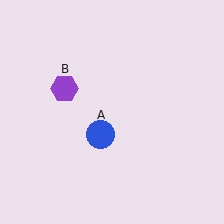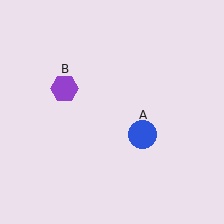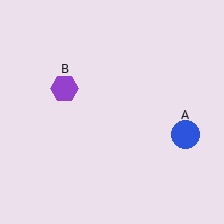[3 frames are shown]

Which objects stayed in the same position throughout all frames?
Purple hexagon (object B) remained stationary.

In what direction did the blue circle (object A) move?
The blue circle (object A) moved right.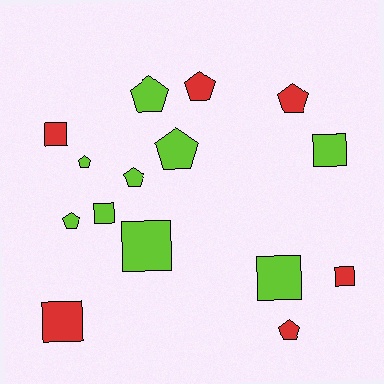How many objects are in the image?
There are 15 objects.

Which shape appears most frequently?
Pentagon, with 8 objects.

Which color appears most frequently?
Lime, with 9 objects.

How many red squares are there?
There are 3 red squares.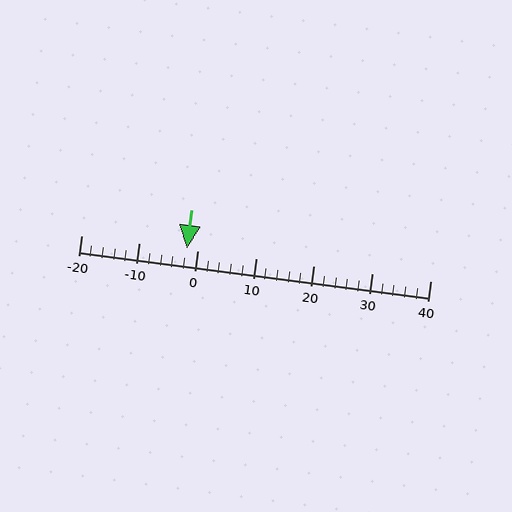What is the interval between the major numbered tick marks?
The major tick marks are spaced 10 units apart.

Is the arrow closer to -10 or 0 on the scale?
The arrow is closer to 0.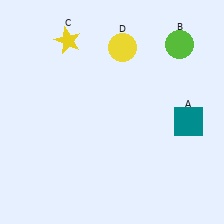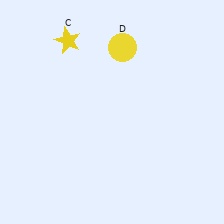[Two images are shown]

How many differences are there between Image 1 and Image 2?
There are 2 differences between the two images.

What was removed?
The teal square (A), the lime circle (B) were removed in Image 2.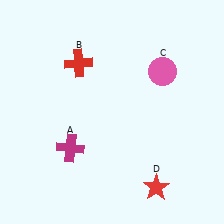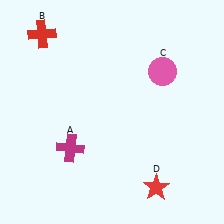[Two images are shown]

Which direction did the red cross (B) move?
The red cross (B) moved left.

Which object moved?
The red cross (B) moved left.